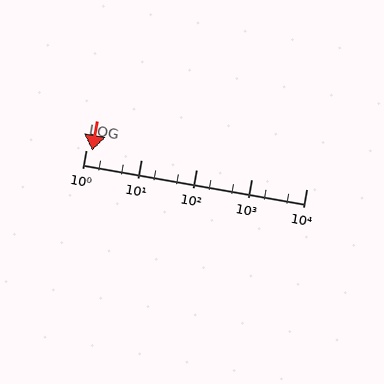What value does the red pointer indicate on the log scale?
The pointer indicates approximately 1.3.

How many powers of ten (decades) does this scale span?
The scale spans 4 decades, from 1 to 10000.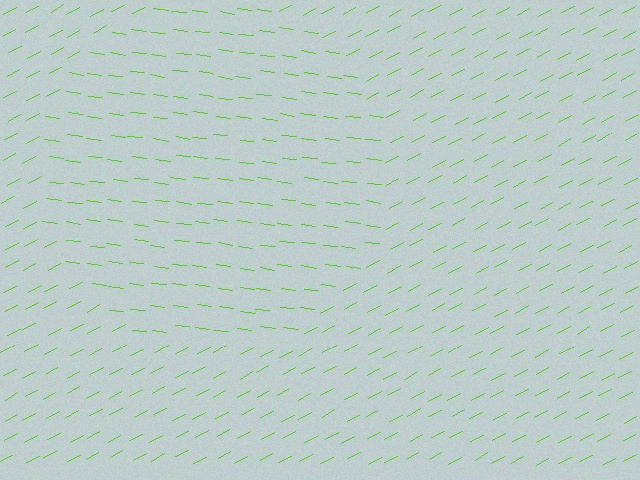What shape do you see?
I see a circle.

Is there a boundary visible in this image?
Yes, there is a texture boundary formed by a change in line orientation.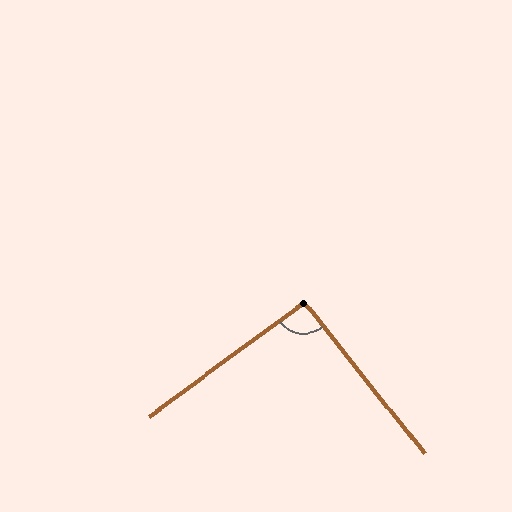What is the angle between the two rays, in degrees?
Approximately 92 degrees.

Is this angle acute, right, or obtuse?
It is approximately a right angle.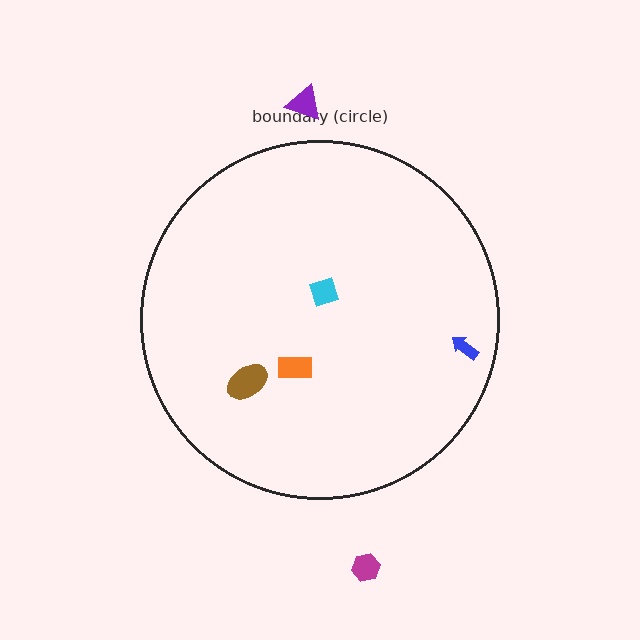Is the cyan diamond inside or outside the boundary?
Inside.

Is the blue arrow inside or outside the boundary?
Inside.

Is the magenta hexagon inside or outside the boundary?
Outside.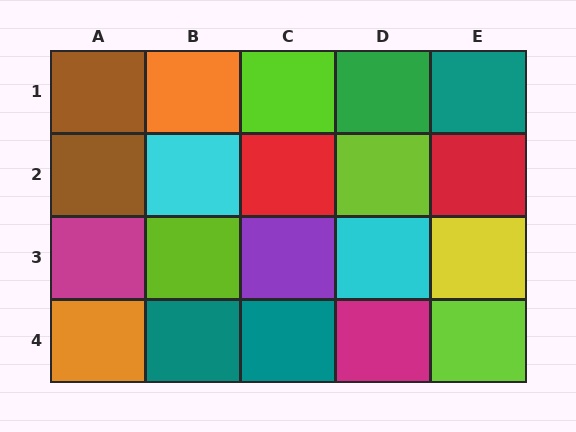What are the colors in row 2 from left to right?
Brown, cyan, red, lime, red.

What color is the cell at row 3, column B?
Lime.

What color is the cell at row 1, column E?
Teal.